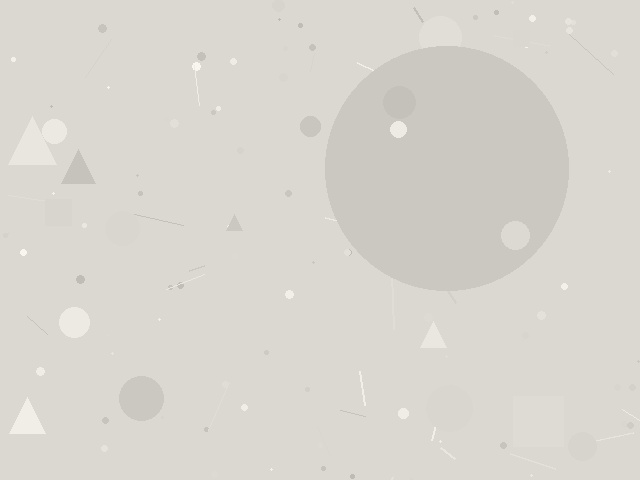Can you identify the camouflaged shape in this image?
The camouflaged shape is a circle.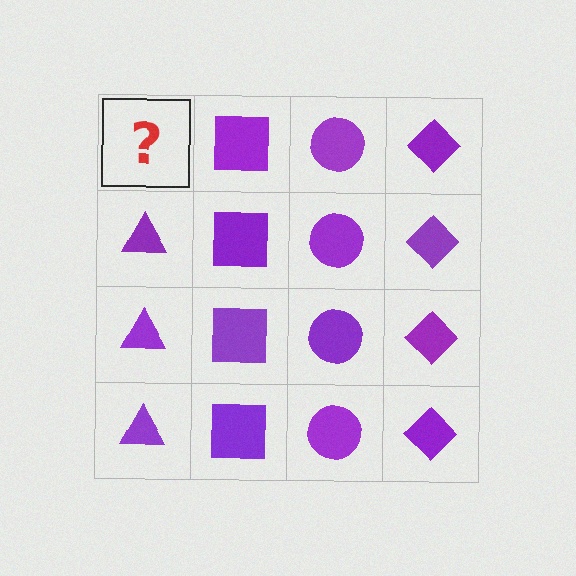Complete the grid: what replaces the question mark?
The question mark should be replaced with a purple triangle.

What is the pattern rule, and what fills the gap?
The rule is that each column has a consistent shape. The gap should be filled with a purple triangle.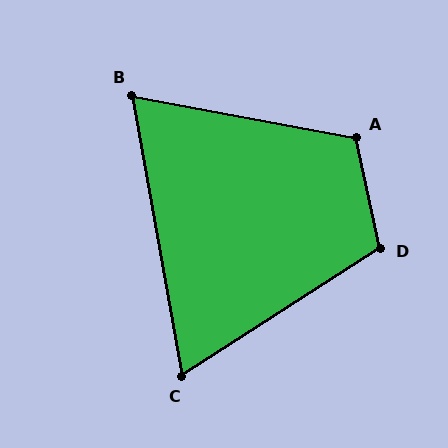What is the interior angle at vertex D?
Approximately 111 degrees (obtuse).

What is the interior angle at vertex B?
Approximately 69 degrees (acute).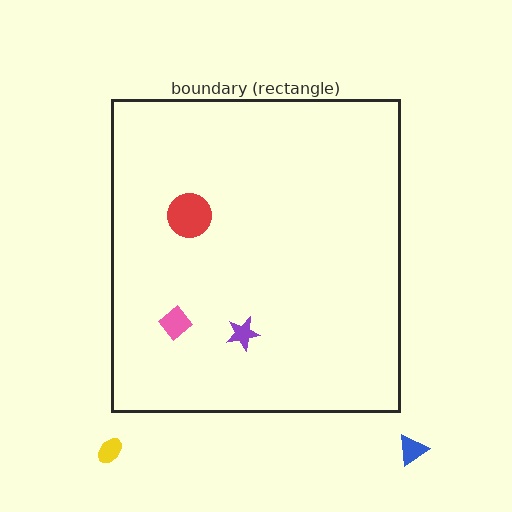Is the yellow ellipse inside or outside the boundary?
Outside.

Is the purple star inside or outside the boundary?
Inside.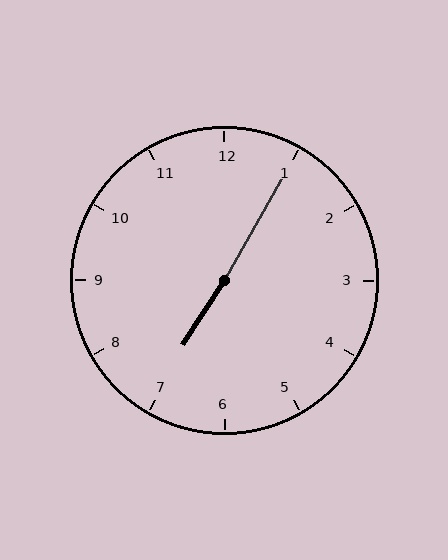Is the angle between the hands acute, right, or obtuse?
It is obtuse.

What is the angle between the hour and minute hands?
Approximately 178 degrees.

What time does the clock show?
7:05.